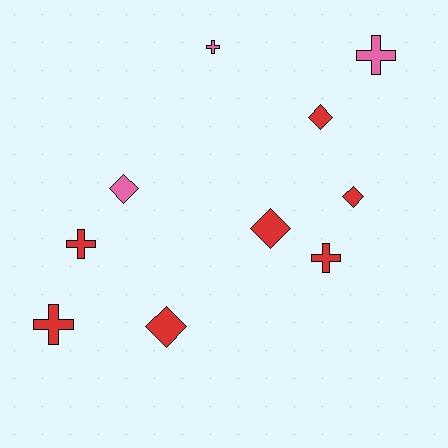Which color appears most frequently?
Red, with 7 objects.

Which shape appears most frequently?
Diamond, with 5 objects.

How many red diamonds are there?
There are 4 red diamonds.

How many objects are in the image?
There are 10 objects.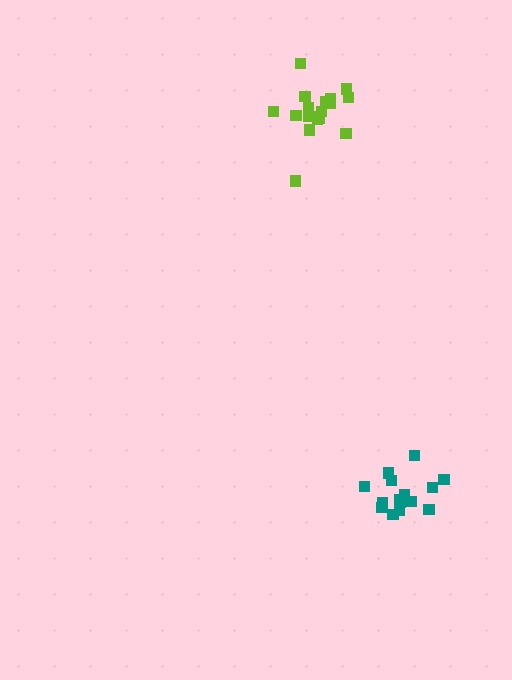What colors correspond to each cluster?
The clusters are colored: teal, lime.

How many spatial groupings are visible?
There are 2 spatial groupings.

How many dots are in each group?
Group 1: 15 dots, Group 2: 18 dots (33 total).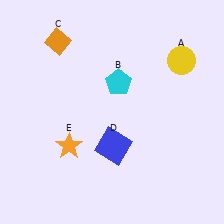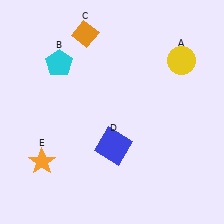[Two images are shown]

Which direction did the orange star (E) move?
The orange star (E) moved left.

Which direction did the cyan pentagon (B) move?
The cyan pentagon (B) moved left.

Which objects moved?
The objects that moved are: the cyan pentagon (B), the orange diamond (C), the orange star (E).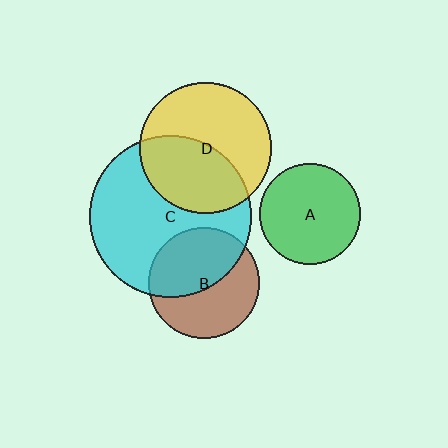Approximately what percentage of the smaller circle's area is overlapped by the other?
Approximately 50%.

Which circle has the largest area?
Circle C (cyan).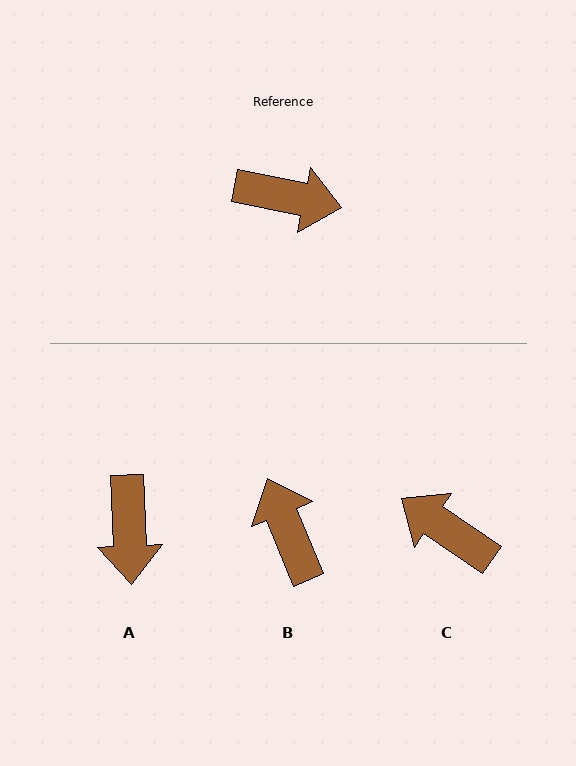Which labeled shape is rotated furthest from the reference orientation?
C, about 158 degrees away.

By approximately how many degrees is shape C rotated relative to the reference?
Approximately 158 degrees counter-clockwise.